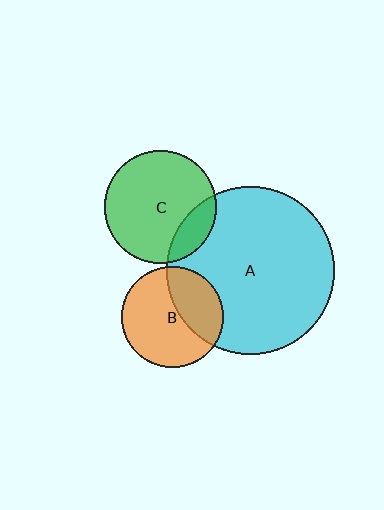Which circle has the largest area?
Circle A (cyan).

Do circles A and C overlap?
Yes.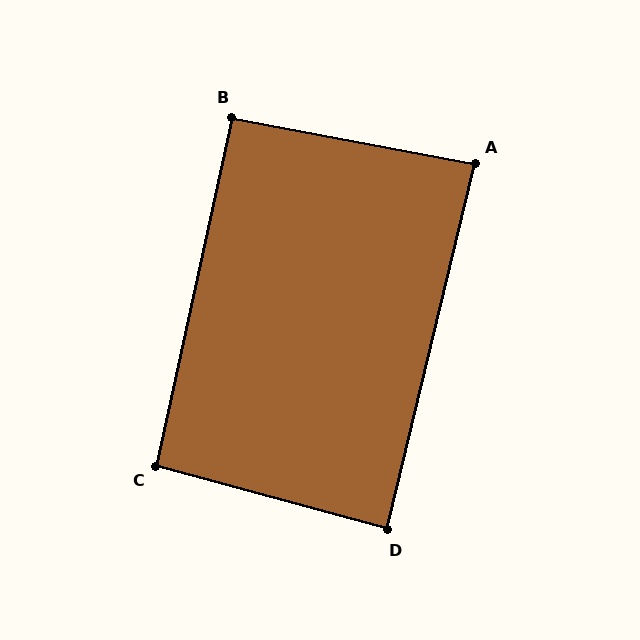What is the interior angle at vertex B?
Approximately 92 degrees (approximately right).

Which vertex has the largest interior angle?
C, at approximately 93 degrees.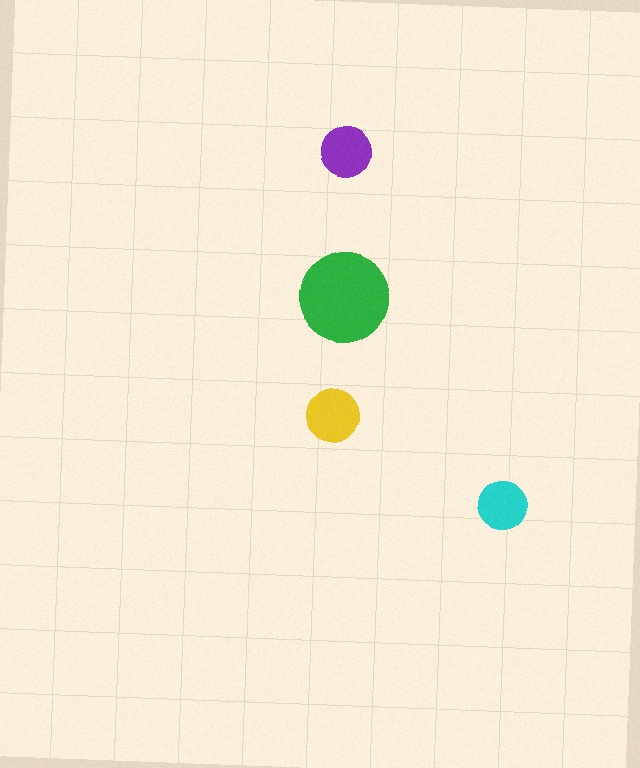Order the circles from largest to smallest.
the green one, the yellow one, the purple one, the cyan one.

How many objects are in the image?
There are 4 objects in the image.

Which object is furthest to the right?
The cyan circle is rightmost.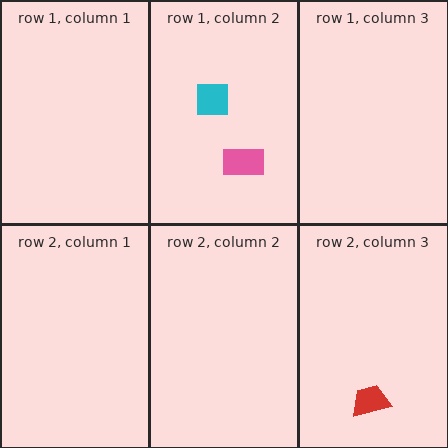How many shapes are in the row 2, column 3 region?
1.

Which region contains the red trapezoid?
The row 2, column 3 region.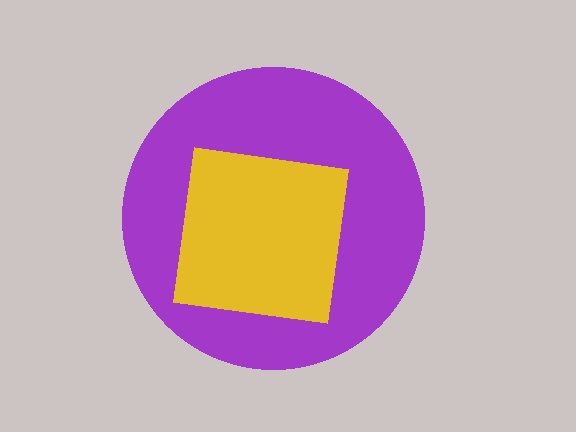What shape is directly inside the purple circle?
The yellow square.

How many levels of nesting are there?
2.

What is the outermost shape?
The purple circle.